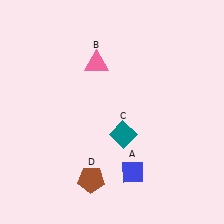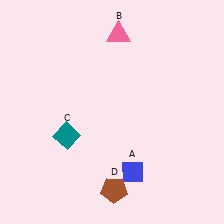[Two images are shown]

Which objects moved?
The objects that moved are: the pink triangle (B), the teal diamond (C), the brown pentagon (D).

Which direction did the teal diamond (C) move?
The teal diamond (C) moved left.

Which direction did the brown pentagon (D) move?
The brown pentagon (D) moved right.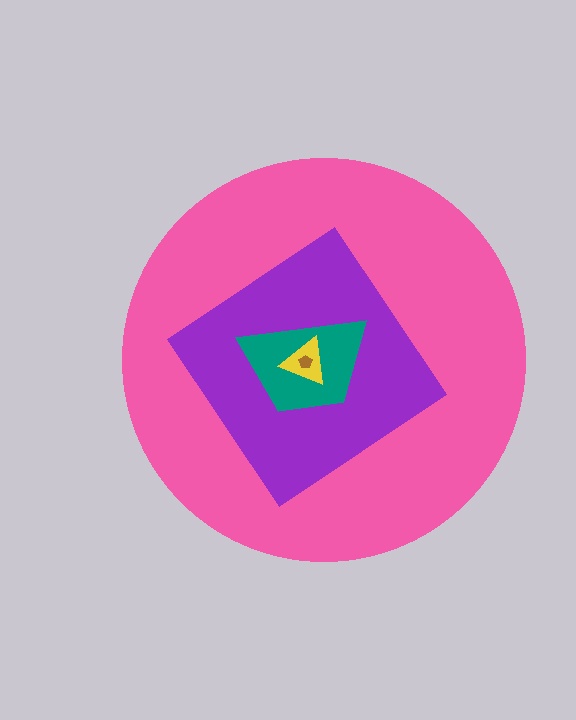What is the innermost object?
The brown pentagon.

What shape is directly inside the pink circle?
The purple diamond.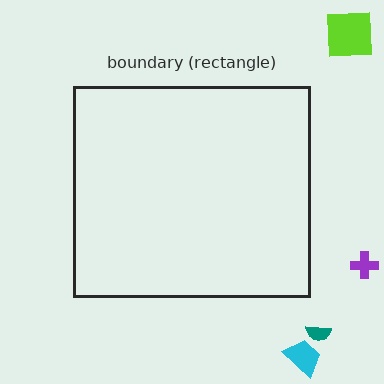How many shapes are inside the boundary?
0 inside, 4 outside.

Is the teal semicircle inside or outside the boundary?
Outside.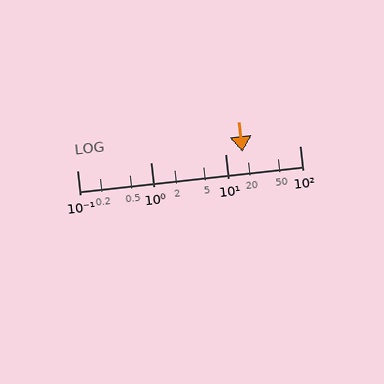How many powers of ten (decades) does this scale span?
The scale spans 3 decades, from 0.1 to 100.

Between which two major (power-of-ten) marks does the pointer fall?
The pointer is between 10 and 100.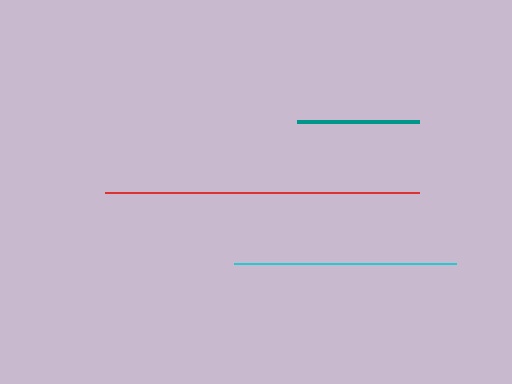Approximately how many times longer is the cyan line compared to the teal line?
The cyan line is approximately 1.8 times the length of the teal line.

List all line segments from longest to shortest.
From longest to shortest: red, cyan, teal.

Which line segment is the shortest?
The teal line is the shortest at approximately 122 pixels.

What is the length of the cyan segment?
The cyan segment is approximately 222 pixels long.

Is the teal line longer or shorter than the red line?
The red line is longer than the teal line.